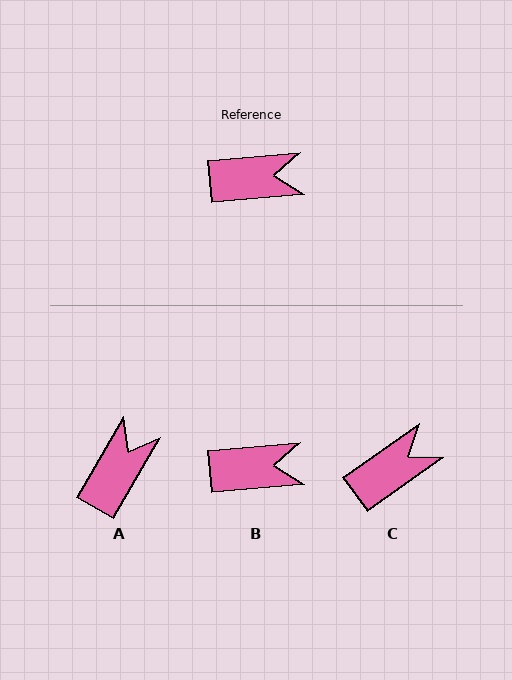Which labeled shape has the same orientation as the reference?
B.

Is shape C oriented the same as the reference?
No, it is off by about 30 degrees.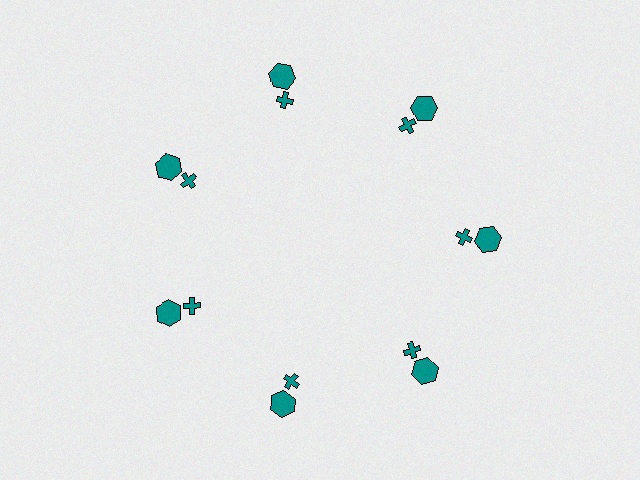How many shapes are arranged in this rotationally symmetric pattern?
There are 14 shapes, arranged in 7 groups of 2.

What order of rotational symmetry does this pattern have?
This pattern has 7-fold rotational symmetry.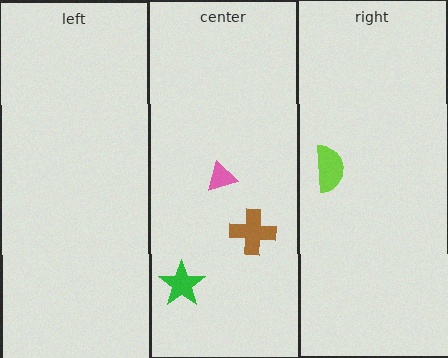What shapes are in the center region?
The brown cross, the green star, the pink triangle.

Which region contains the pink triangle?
The center region.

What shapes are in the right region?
The lime semicircle.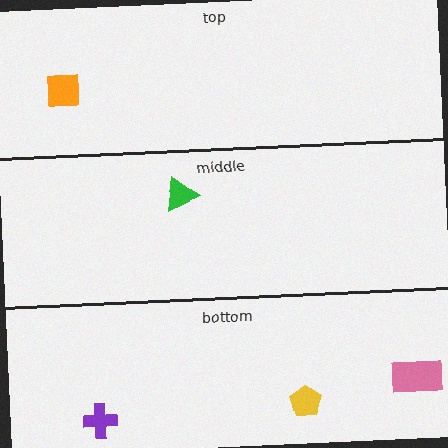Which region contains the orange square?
The top region.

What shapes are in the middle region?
The green triangle.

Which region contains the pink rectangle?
The bottom region.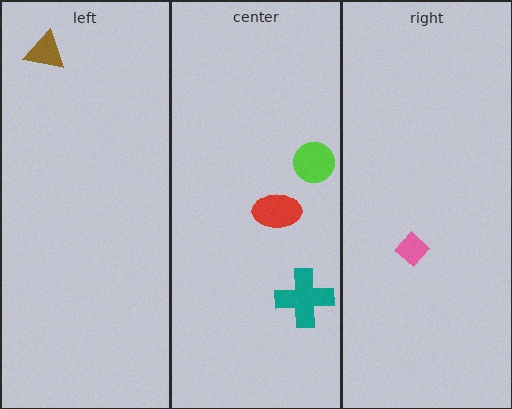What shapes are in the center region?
The teal cross, the lime circle, the red ellipse.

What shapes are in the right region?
The pink diamond.